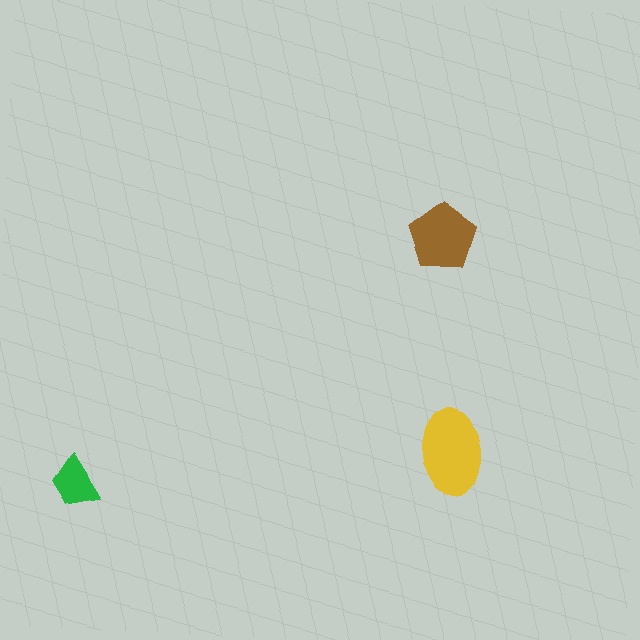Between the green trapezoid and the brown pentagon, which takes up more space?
The brown pentagon.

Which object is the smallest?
The green trapezoid.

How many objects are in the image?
There are 3 objects in the image.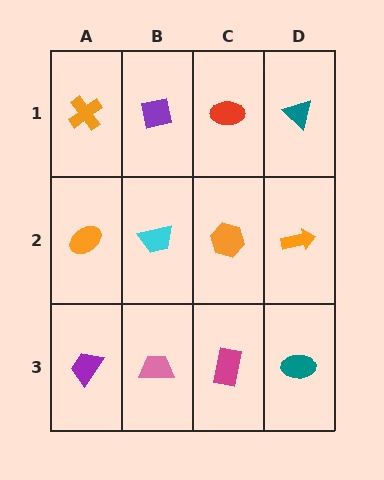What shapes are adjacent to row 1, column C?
An orange hexagon (row 2, column C), a purple square (row 1, column B), a teal triangle (row 1, column D).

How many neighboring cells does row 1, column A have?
2.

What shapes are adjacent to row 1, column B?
A cyan trapezoid (row 2, column B), an orange cross (row 1, column A), a red ellipse (row 1, column C).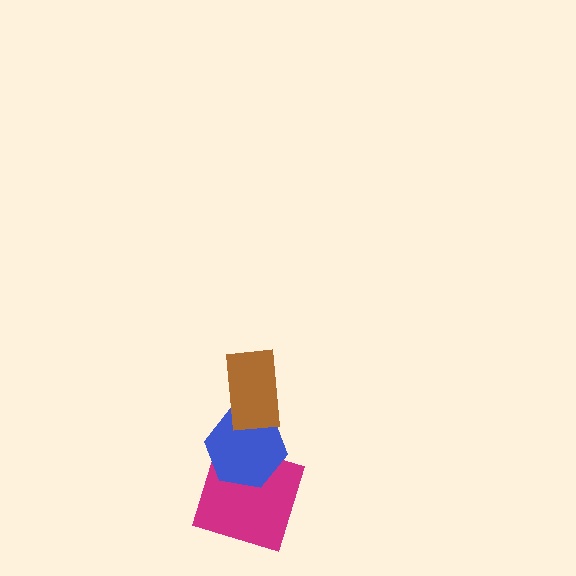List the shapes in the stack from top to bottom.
From top to bottom: the brown rectangle, the blue hexagon, the magenta square.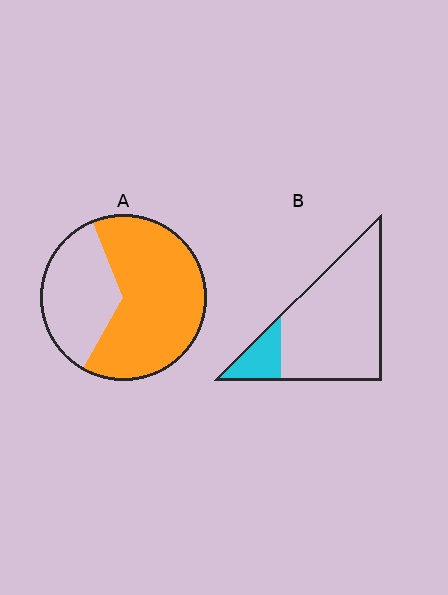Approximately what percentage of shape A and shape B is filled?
A is approximately 65% and B is approximately 15%.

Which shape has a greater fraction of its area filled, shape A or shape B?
Shape A.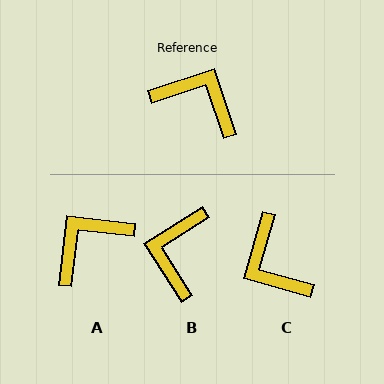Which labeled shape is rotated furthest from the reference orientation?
C, about 146 degrees away.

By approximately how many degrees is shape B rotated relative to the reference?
Approximately 104 degrees counter-clockwise.